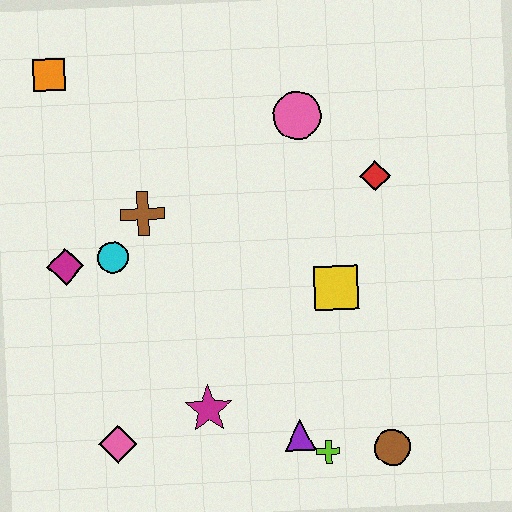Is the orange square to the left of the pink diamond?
Yes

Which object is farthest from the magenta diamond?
The brown circle is farthest from the magenta diamond.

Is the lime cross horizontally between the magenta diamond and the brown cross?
No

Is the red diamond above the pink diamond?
Yes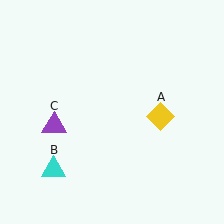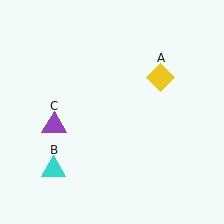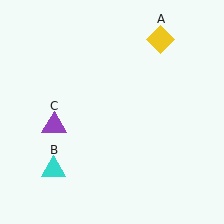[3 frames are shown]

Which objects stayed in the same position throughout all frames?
Cyan triangle (object B) and purple triangle (object C) remained stationary.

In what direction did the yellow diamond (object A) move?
The yellow diamond (object A) moved up.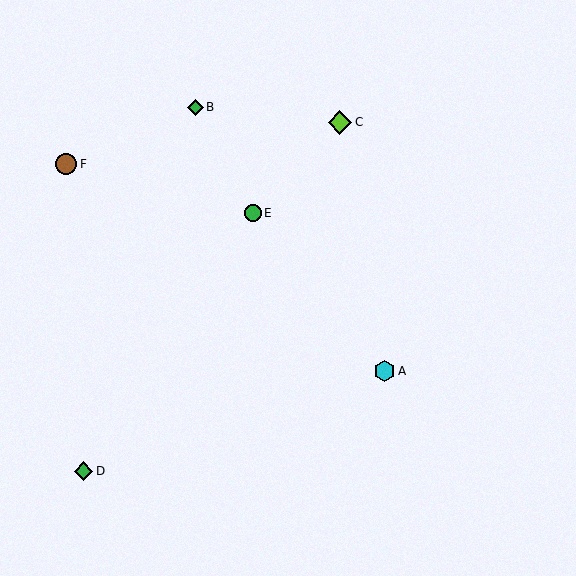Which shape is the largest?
The lime diamond (labeled C) is the largest.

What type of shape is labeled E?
Shape E is a green circle.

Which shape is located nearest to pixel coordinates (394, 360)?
The cyan hexagon (labeled A) at (385, 371) is nearest to that location.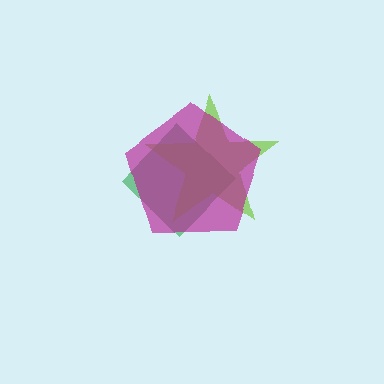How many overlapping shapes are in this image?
There are 3 overlapping shapes in the image.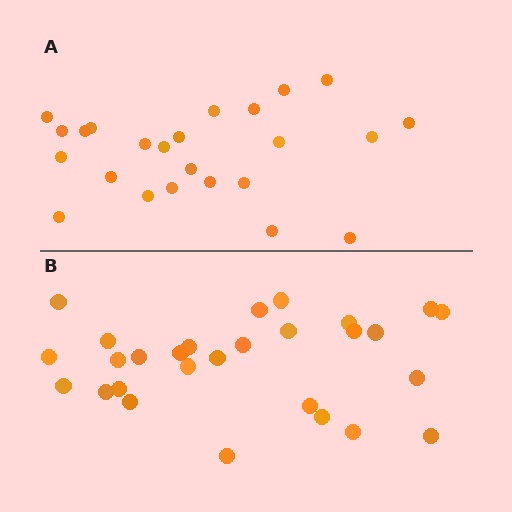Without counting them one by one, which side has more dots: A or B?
Region B (the bottom region) has more dots.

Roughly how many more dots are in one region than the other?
Region B has about 4 more dots than region A.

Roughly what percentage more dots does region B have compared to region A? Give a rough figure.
About 15% more.